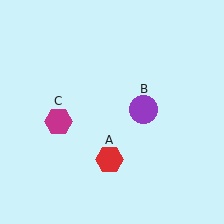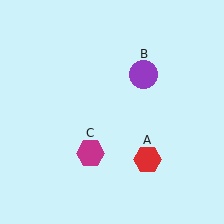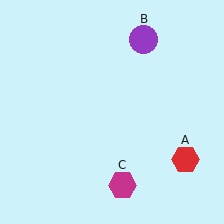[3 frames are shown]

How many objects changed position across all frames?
3 objects changed position: red hexagon (object A), purple circle (object B), magenta hexagon (object C).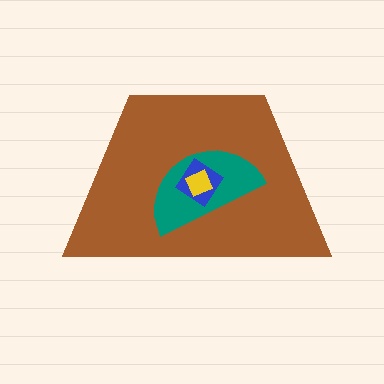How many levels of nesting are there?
4.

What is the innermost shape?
The yellow diamond.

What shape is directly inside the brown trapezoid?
The teal semicircle.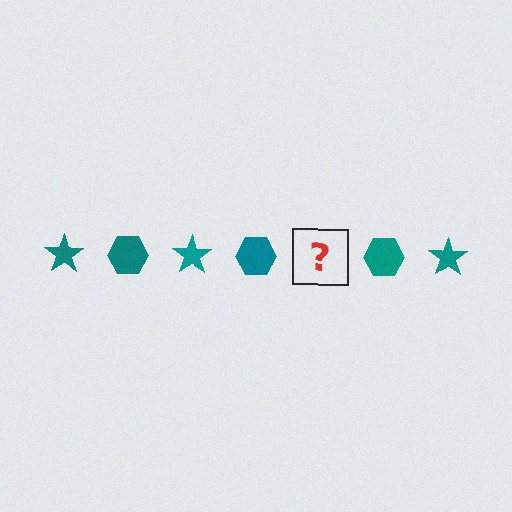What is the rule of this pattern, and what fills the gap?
The rule is that the pattern cycles through star, hexagon shapes in teal. The gap should be filled with a teal star.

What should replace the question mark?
The question mark should be replaced with a teal star.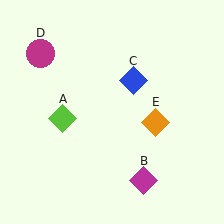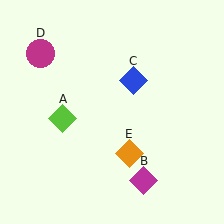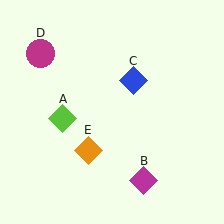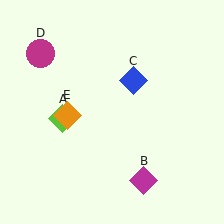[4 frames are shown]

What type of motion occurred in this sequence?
The orange diamond (object E) rotated clockwise around the center of the scene.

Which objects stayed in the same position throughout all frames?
Lime diamond (object A) and magenta diamond (object B) and blue diamond (object C) and magenta circle (object D) remained stationary.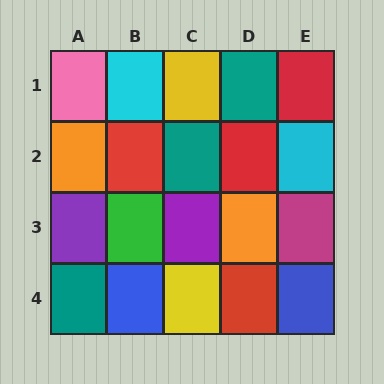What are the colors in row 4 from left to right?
Teal, blue, yellow, red, blue.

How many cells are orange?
2 cells are orange.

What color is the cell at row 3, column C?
Purple.